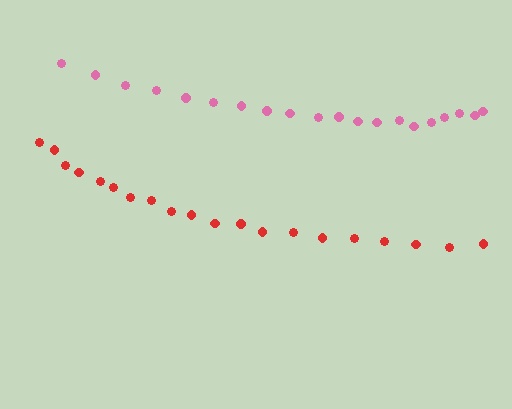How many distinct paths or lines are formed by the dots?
There are 2 distinct paths.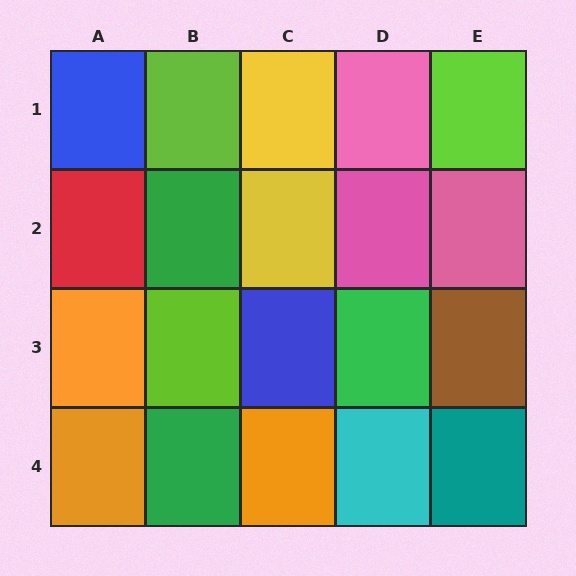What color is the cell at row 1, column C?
Yellow.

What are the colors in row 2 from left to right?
Red, green, yellow, pink, pink.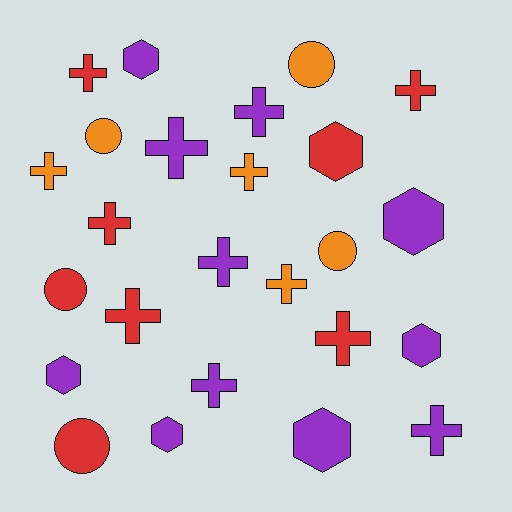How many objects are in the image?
There are 25 objects.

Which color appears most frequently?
Purple, with 11 objects.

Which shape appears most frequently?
Cross, with 13 objects.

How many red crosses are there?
There are 5 red crosses.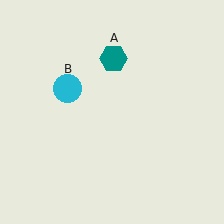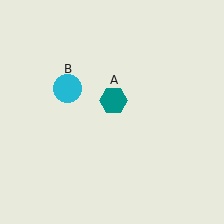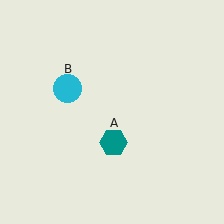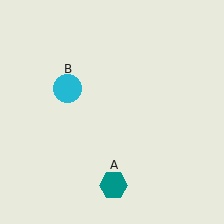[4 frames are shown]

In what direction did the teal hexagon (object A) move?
The teal hexagon (object A) moved down.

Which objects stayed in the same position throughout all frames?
Cyan circle (object B) remained stationary.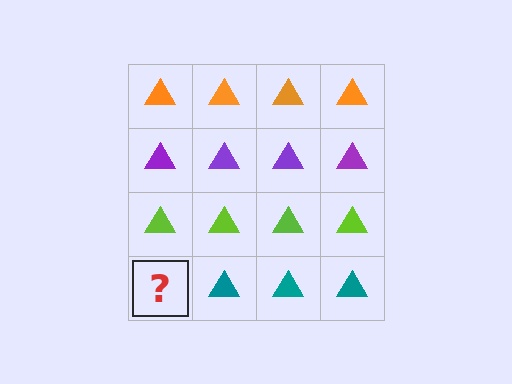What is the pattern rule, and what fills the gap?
The rule is that each row has a consistent color. The gap should be filled with a teal triangle.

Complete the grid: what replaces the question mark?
The question mark should be replaced with a teal triangle.